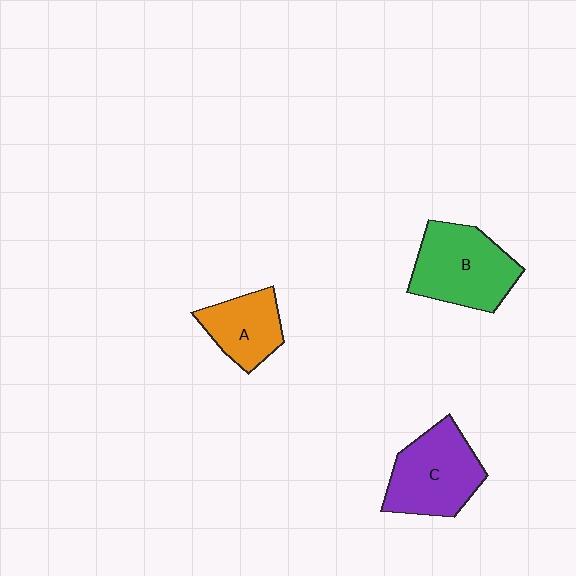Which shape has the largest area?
Shape B (green).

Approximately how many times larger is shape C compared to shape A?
Approximately 1.5 times.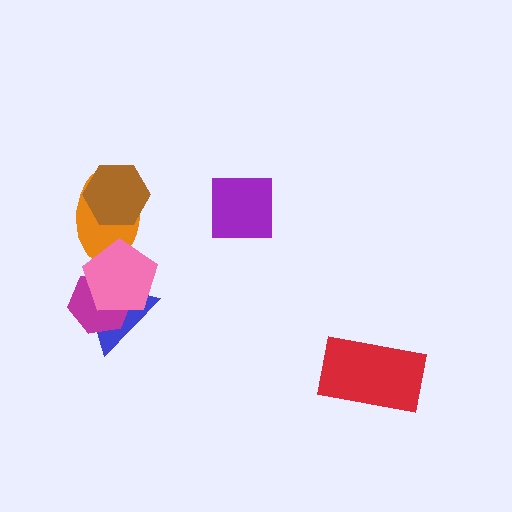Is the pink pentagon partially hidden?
No, no other shape covers it.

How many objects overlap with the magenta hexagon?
2 objects overlap with the magenta hexagon.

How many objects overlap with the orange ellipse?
2 objects overlap with the orange ellipse.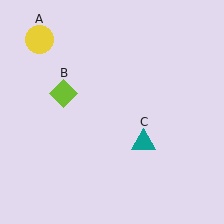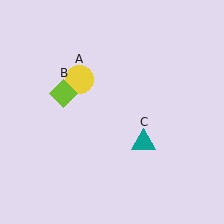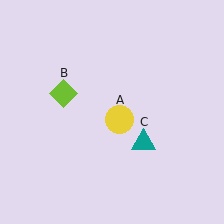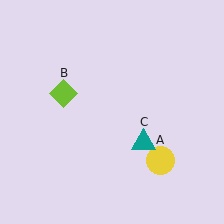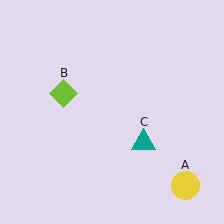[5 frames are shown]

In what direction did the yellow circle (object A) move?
The yellow circle (object A) moved down and to the right.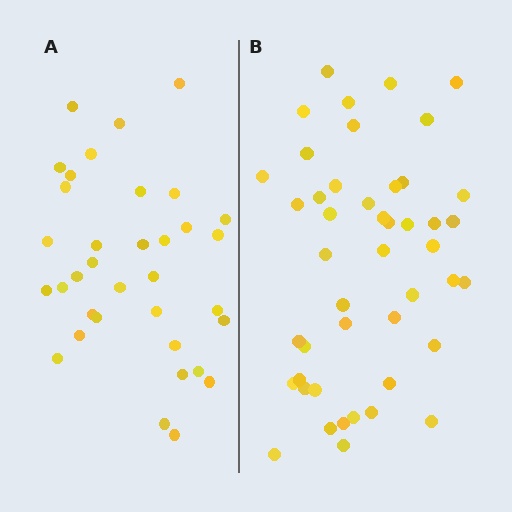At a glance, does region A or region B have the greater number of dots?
Region B (the right region) has more dots.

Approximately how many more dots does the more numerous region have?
Region B has roughly 12 or so more dots than region A.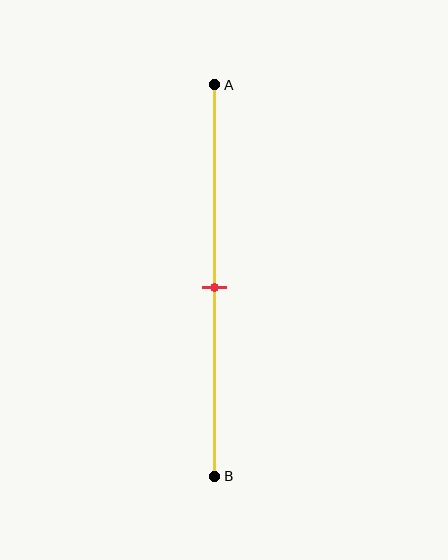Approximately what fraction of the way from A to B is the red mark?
The red mark is approximately 50% of the way from A to B.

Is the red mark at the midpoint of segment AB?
Yes, the mark is approximately at the midpoint.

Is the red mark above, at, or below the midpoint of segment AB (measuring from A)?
The red mark is approximately at the midpoint of segment AB.